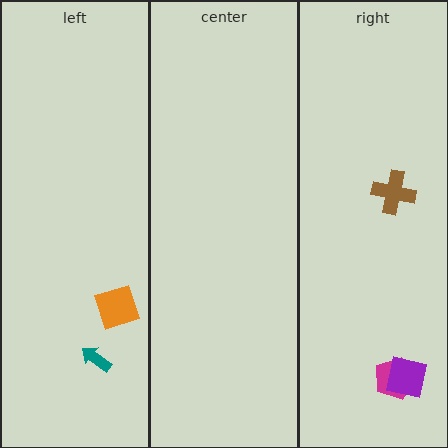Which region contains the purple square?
The right region.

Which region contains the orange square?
The left region.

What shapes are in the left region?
The orange square, the teal arrow.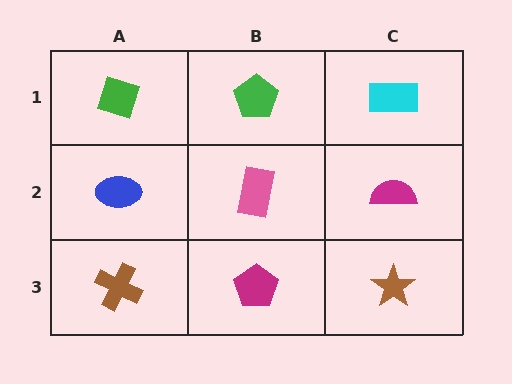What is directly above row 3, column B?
A pink rectangle.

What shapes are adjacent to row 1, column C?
A magenta semicircle (row 2, column C), a green pentagon (row 1, column B).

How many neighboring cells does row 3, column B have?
3.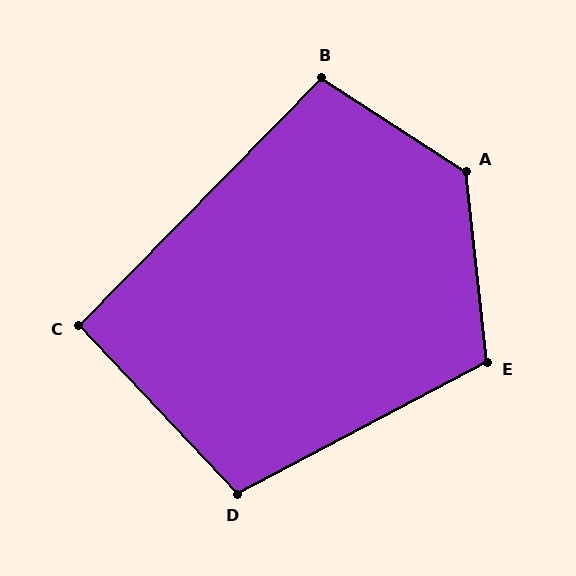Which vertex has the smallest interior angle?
C, at approximately 92 degrees.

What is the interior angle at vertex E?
Approximately 112 degrees (obtuse).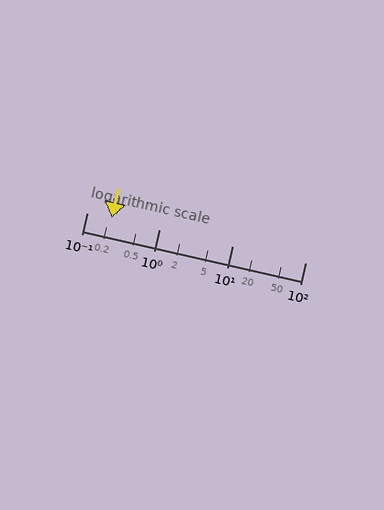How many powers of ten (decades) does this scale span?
The scale spans 3 decades, from 0.1 to 100.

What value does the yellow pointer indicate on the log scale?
The pointer indicates approximately 0.22.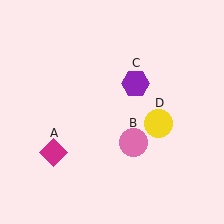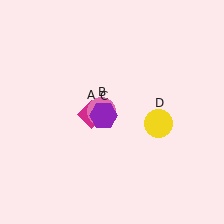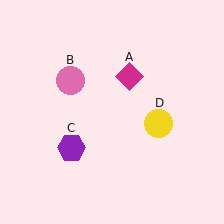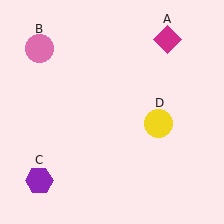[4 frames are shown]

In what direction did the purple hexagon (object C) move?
The purple hexagon (object C) moved down and to the left.